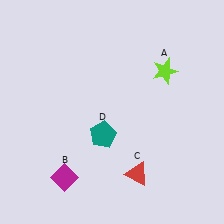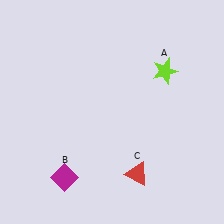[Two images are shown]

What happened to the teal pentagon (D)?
The teal pentagon (D) was removed in Image 2. It was in the bottom-left area of Image 1.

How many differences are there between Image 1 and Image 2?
There is 1 difference between the two images.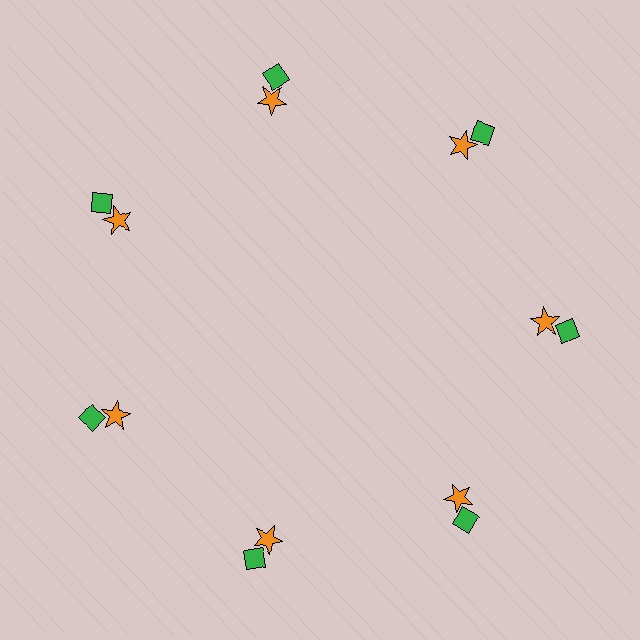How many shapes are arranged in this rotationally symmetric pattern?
There are 14 shapes, arranged in 7 groups of 2.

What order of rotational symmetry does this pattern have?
This pattern has 7-fold rotational symmetry.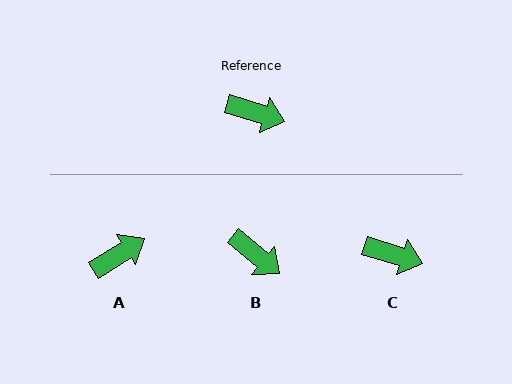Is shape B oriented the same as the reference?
No, it is off by about 22 degrees.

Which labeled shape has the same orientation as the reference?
C.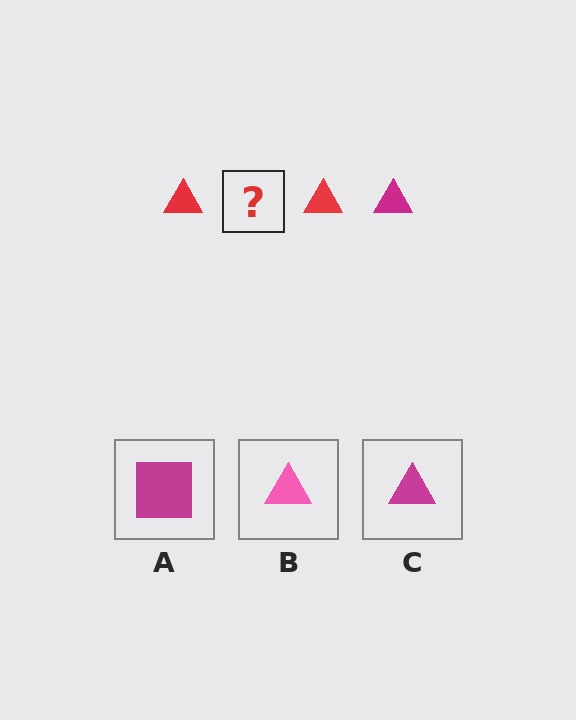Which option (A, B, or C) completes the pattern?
C.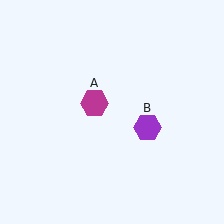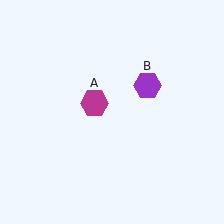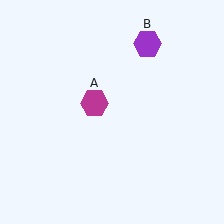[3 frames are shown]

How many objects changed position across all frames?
1 object changed position: purple hexagon (object B).